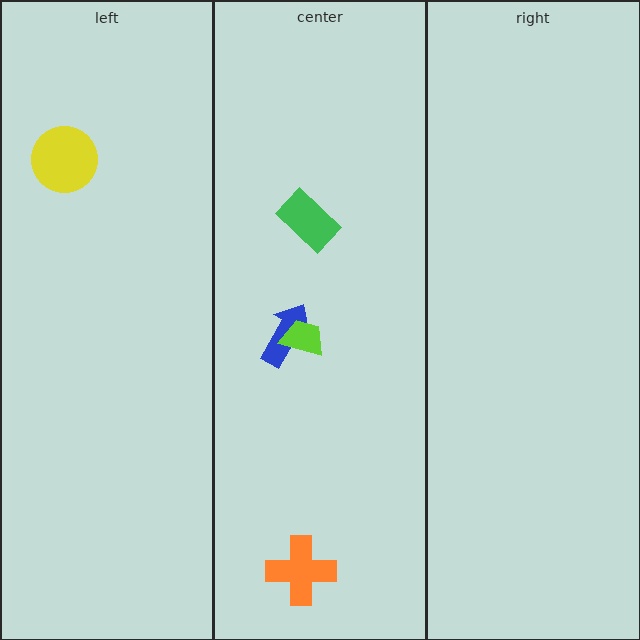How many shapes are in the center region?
4.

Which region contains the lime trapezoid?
The center region.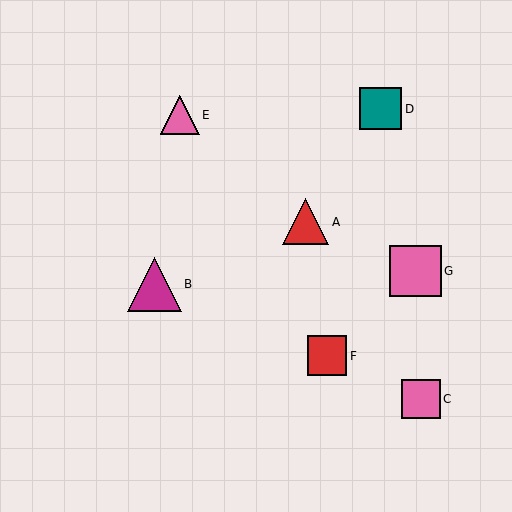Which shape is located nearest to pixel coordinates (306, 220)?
The red triangle (labeled A) at (306, 222) is nearest to that location.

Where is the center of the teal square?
The center of the teal square is at (381, 109).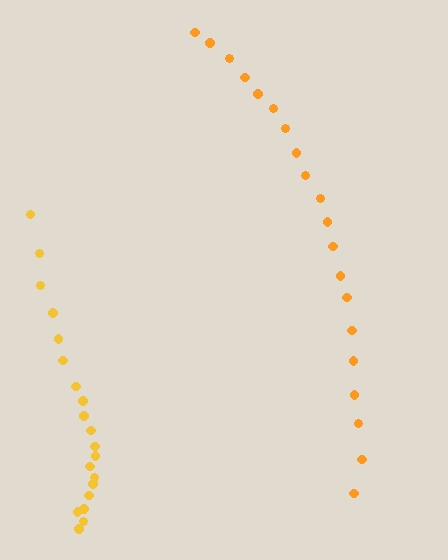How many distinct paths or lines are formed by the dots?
There are 2 distinct paths.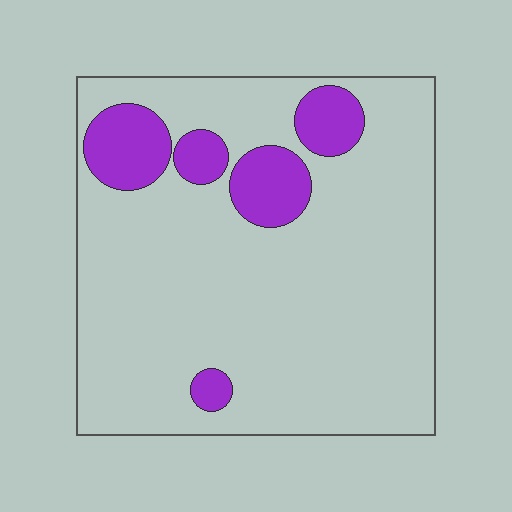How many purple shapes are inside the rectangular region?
5.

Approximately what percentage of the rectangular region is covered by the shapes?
Approximately 15%.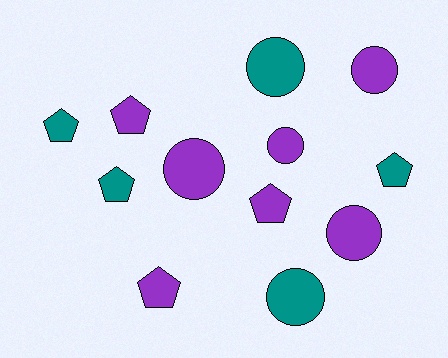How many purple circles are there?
There are 4 purple circles.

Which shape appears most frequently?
Pentagon, with 6 objects.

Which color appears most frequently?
Purple, with 7 objects.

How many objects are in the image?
There are 12 objects.